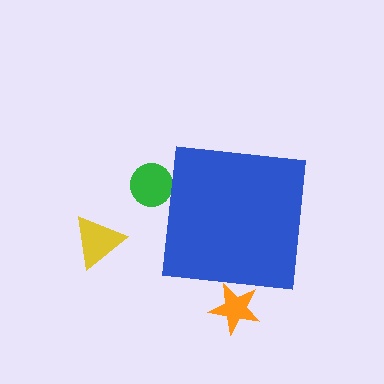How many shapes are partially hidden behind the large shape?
2 shapes are partially hidden.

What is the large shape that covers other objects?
A blue square.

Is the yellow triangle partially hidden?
No, the yellow triangle is fully visible.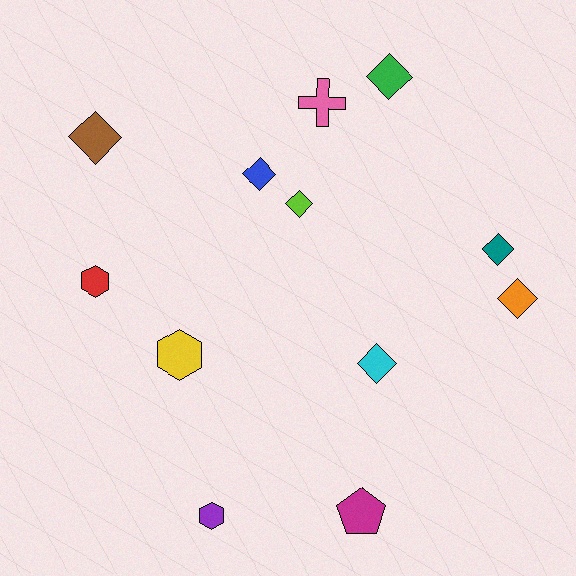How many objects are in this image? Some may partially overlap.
There are 12 objects.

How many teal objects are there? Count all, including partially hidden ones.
There is 1 teal object.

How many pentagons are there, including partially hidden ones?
There is 1 pentagon.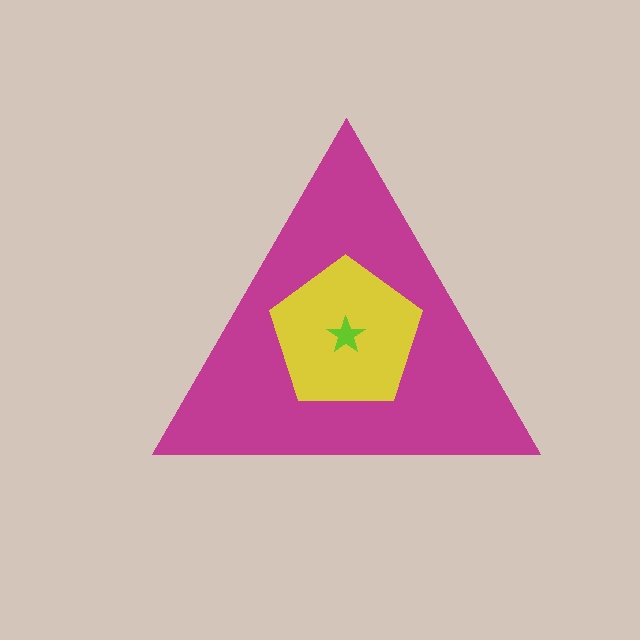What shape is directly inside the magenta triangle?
The yellow pentagon.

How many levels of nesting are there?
3.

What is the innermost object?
The lime star.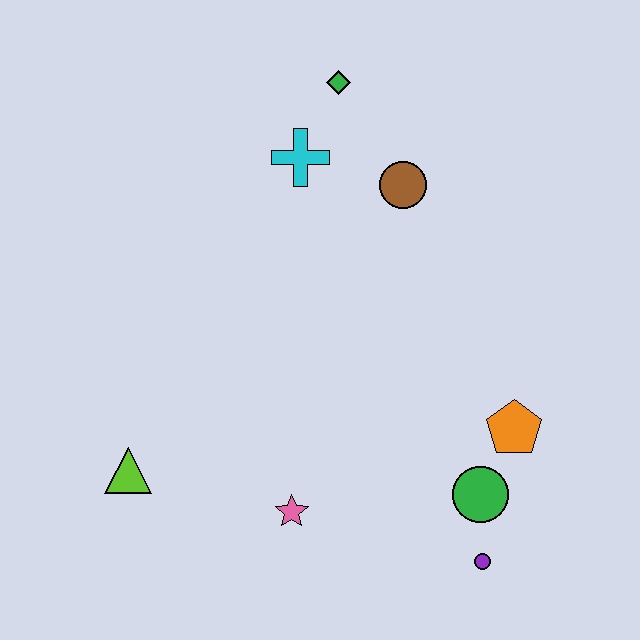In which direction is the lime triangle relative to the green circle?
The lime triangle is to the left of the green circle.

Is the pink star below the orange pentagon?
Yes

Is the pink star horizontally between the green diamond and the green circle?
No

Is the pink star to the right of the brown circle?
No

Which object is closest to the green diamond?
The cyan cross is closest to the green diamond.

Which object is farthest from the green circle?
The green diamond is farthest from the green circle.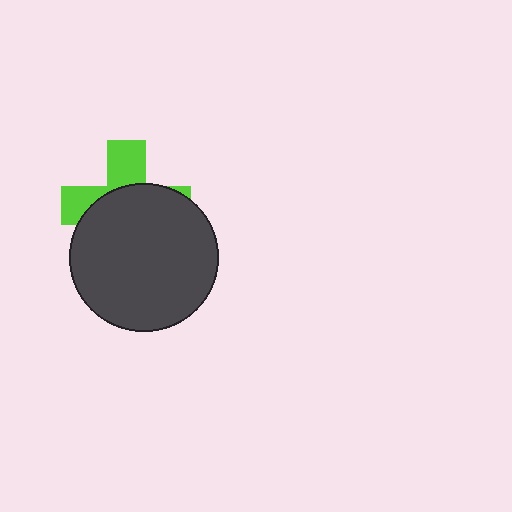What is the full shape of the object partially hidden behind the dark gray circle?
The partially hidden object is a lime cross.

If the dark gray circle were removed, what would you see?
You would see the complete lime cross.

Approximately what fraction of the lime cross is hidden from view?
Roughly 63% of the lime cross is hidden behind the dark gray circle.